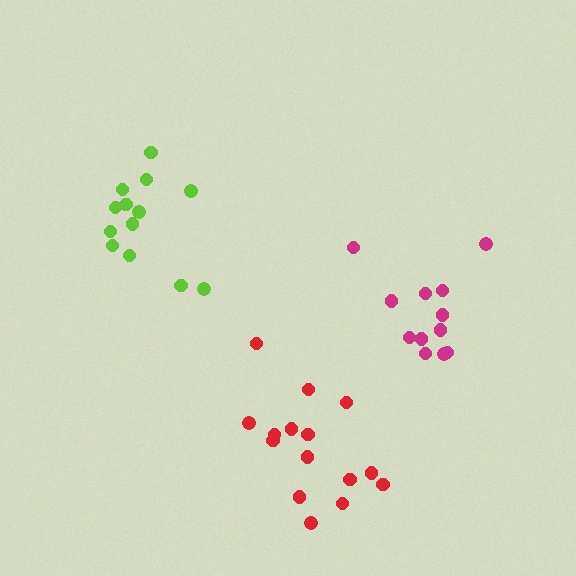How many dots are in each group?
Group 1: 12 dots, Group 2: 15 dots, Group 3: 13 dots (40 total).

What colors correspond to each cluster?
The clusters are colored: magenta, red, lime.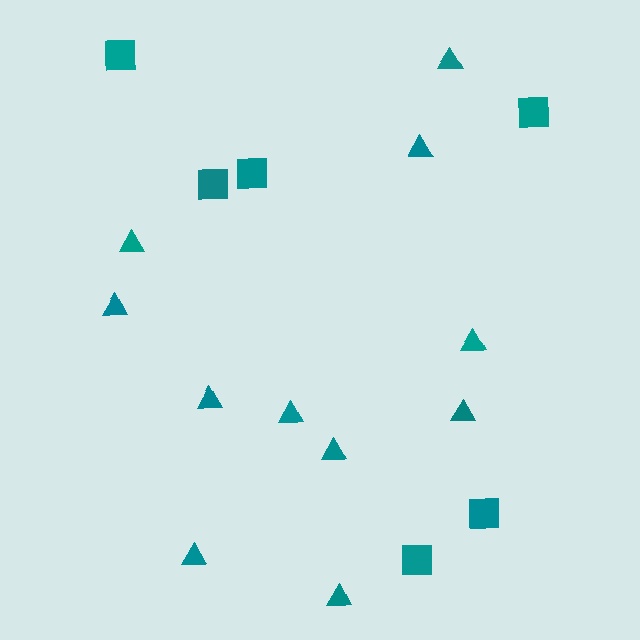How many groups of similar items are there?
There are 2 groups: one group of squares (6) and one group of triangles (11).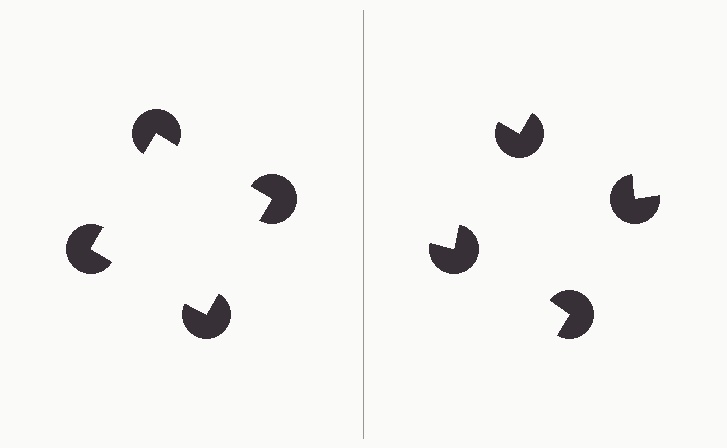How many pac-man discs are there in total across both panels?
8 — 4 on each side.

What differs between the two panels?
The pac-man discs are positioned identically on both sides; only the wedge orientations differ. On the left they align to a square; on the right they are misaligned.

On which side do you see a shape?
An illusory square appears on the left side. On the right side the wedge cuts are rotated, so no coherent shape forms.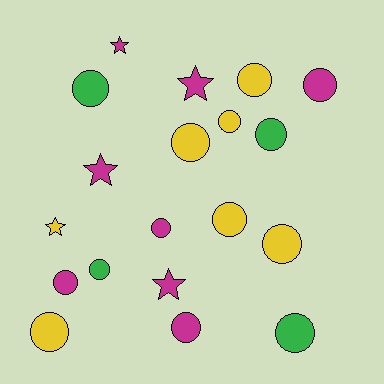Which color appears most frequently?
Magenta, with 8 objects.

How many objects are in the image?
There are 19 objects.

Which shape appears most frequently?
Circle, with 14 objects.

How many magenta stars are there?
There are 4 magenta stars.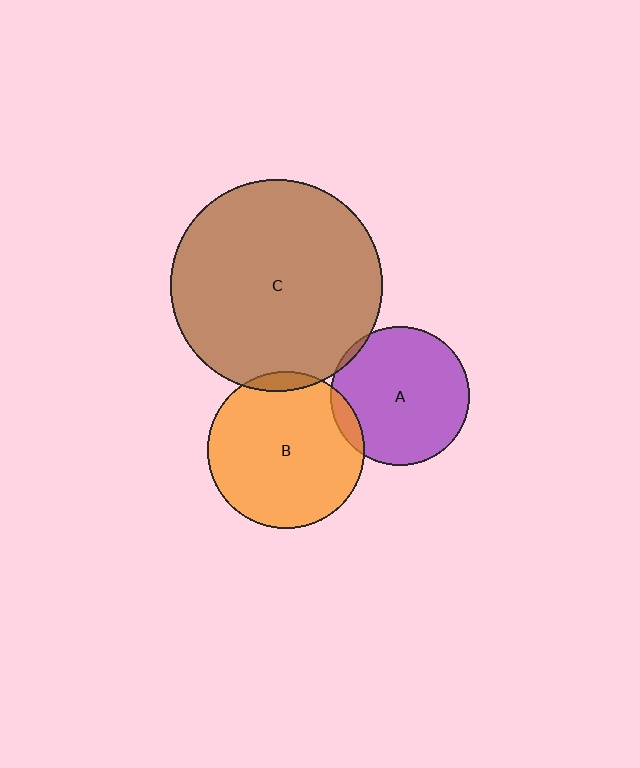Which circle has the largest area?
Circle C (brown).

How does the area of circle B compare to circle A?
Approximately 1.3 times.